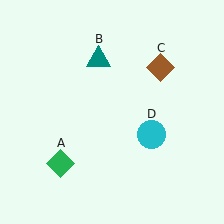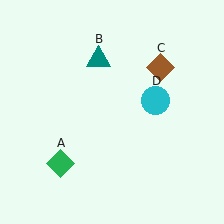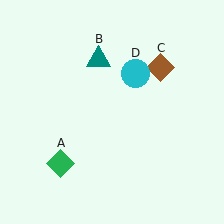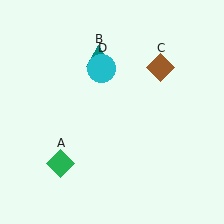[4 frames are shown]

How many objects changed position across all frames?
1 object changed position: cyan circle (object D).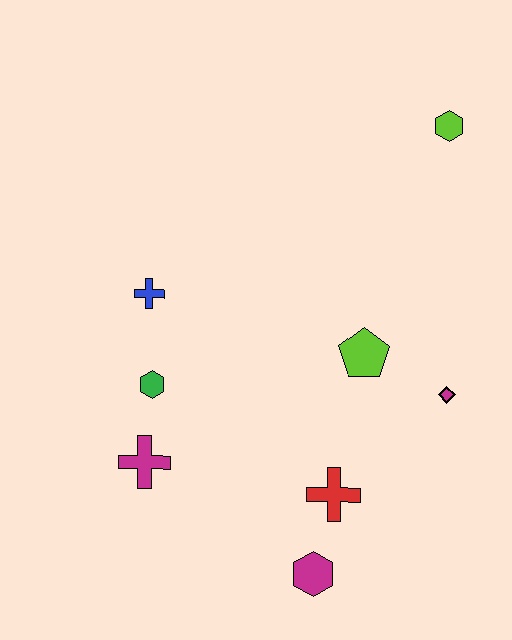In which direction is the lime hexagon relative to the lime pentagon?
The lime hexagon is above the lime pentagon.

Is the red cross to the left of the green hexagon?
No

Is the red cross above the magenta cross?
No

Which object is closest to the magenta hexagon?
The red cross is closest to the magenta hexagon.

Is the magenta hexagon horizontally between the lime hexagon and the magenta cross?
Yes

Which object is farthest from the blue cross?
The lime hexagon is farthest from the blue cross.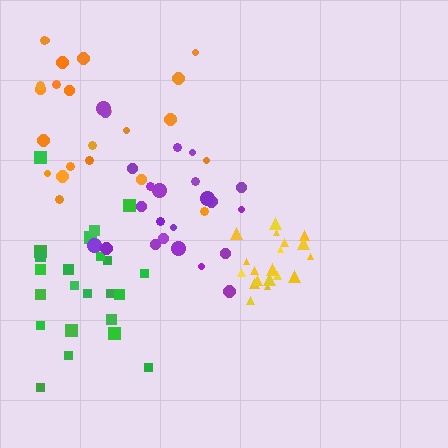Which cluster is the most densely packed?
Yellow.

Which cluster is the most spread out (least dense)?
Orange.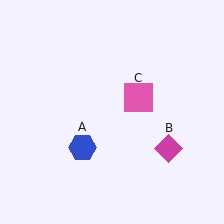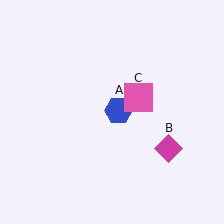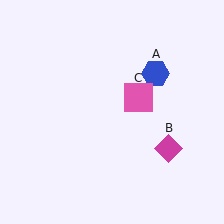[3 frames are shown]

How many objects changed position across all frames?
1 object changed position: blue hexagon (object A).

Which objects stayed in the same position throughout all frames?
Magenta diamond (object B) and pink square (object C) remained stationary.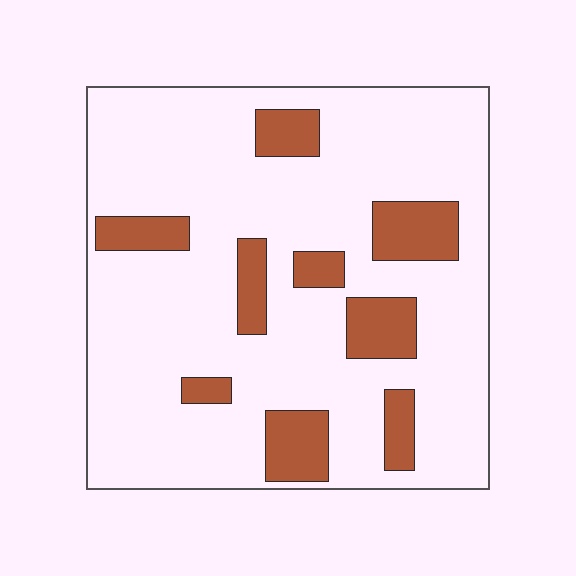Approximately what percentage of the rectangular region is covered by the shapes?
Approximately 20%.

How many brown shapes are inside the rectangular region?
9.